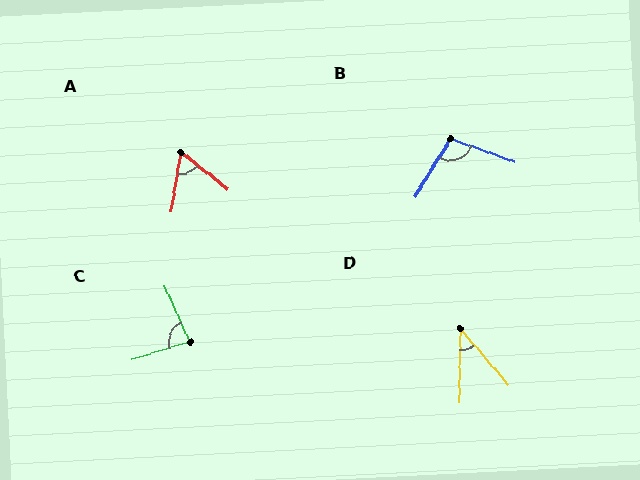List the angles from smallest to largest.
D (42°), A (61°), C (83°), B (101°).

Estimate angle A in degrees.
Approximately 61 degrees.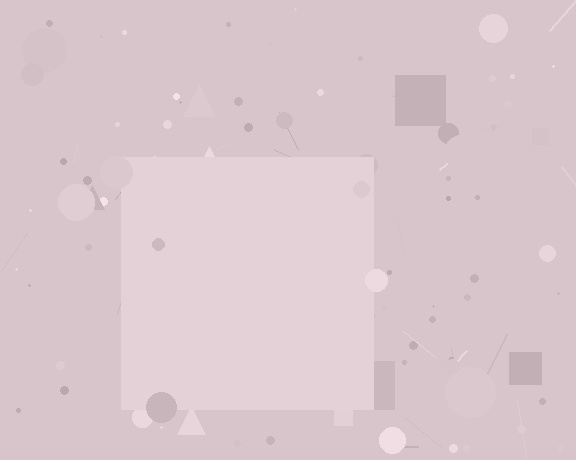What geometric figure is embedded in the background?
A square is embedded in the background.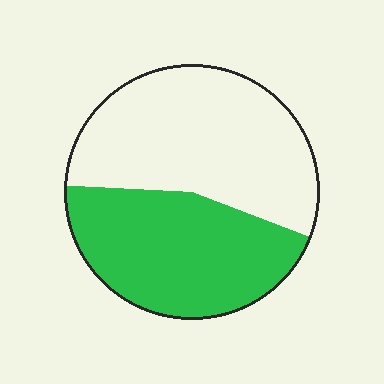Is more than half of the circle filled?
No.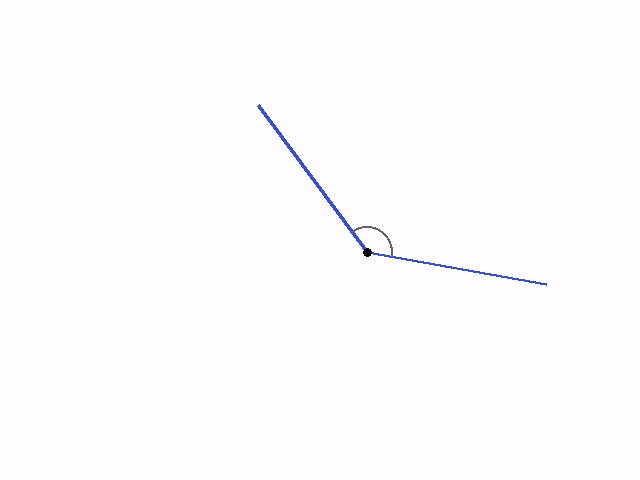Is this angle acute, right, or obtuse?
It is obtuse.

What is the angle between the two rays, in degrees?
Approximately 137 degrees.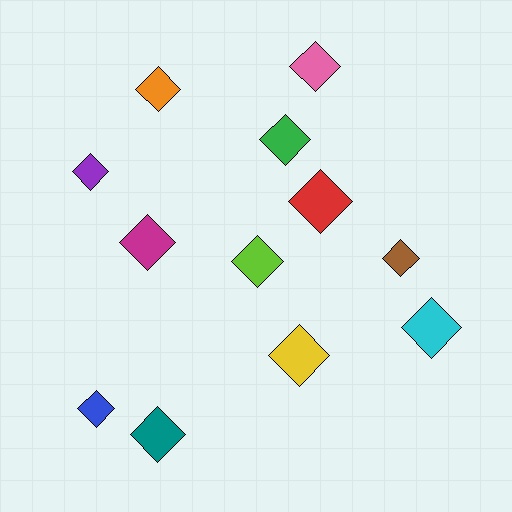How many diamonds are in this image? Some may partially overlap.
There are 12 diamonds.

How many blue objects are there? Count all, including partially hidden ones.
There is 1 blue object.